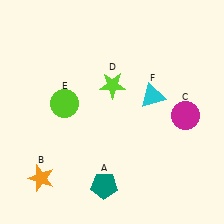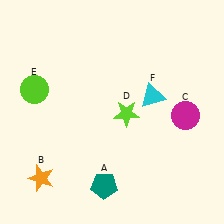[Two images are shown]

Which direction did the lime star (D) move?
The lime star (D) moved down.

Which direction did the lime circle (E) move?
The lime circle (E) moved left.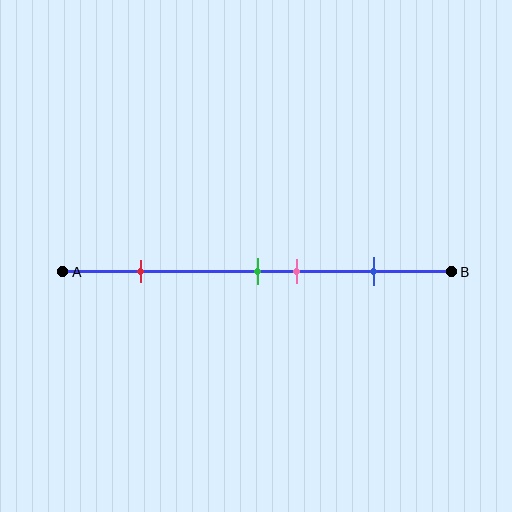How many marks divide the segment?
There are 4 marks dividing the segment.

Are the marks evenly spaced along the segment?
No, the marks are not evenly spaced.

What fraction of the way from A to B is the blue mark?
The blue mark is approximately 80% (0.8) of the way from A to B.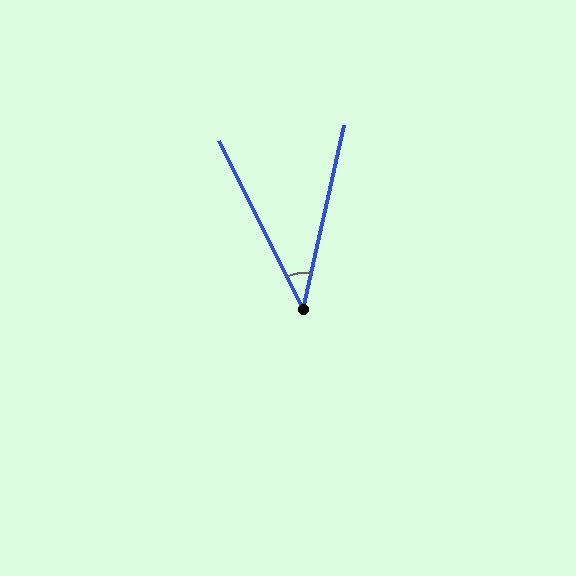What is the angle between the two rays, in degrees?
Approximately 39 degrees.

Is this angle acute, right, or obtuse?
It is acute.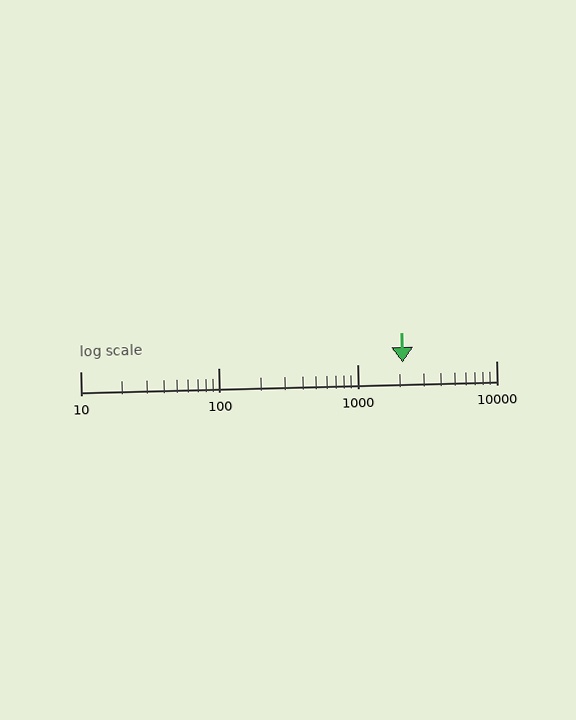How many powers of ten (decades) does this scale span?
The scale spans 3 decades, from 10 to 10000.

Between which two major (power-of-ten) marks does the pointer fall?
The pointer is between 1000 and 10000.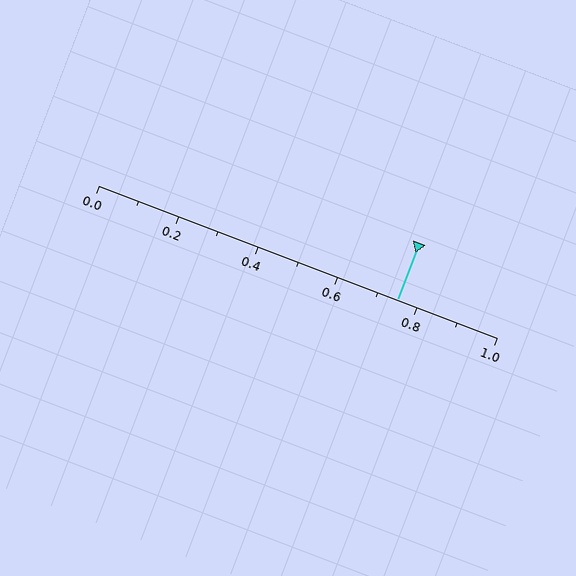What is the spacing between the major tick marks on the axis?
The major ticks are spaced 0.2 apart.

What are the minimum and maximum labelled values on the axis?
The axis runs from 0.0 to 1.0.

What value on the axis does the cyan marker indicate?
The marker indicates approximately 0.75.